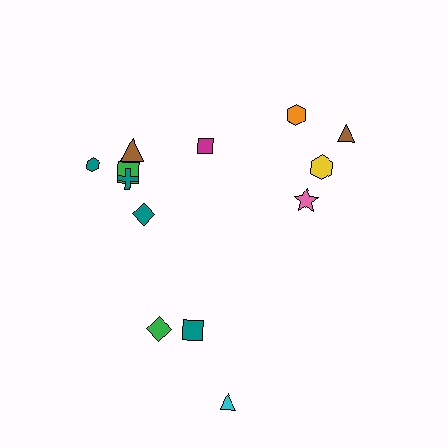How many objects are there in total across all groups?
There are 13 objects.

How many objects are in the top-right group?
There are 4 objects.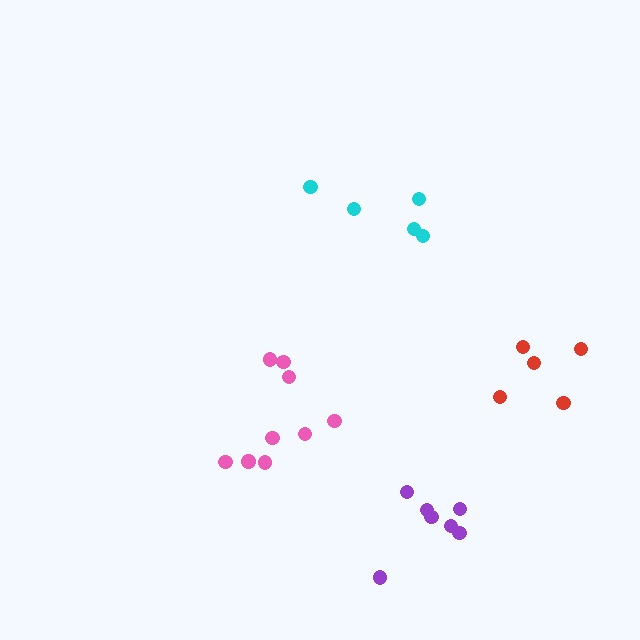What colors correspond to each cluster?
The clusters are colored: red, pink, purple, cyan.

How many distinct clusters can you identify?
There are 4 distinct clusters.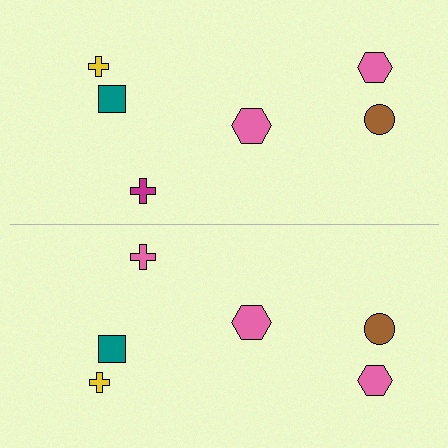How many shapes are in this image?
There are 12 shapes in this image.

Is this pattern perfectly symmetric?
No, the pattern is not perfectly symmetric. The pink cross on the bottom side breaks the symmetry — its mirror counterpart is magenta.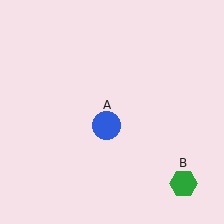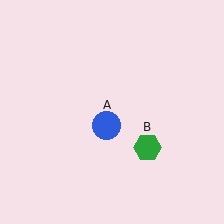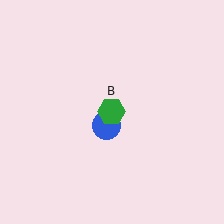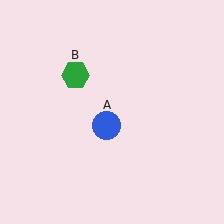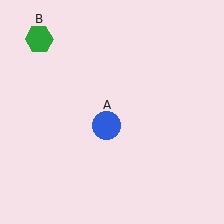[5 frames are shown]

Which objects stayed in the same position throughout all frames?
Blue circle (object A) remained stationary.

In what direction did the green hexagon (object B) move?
The green hexagon (object B) moved up and to the left.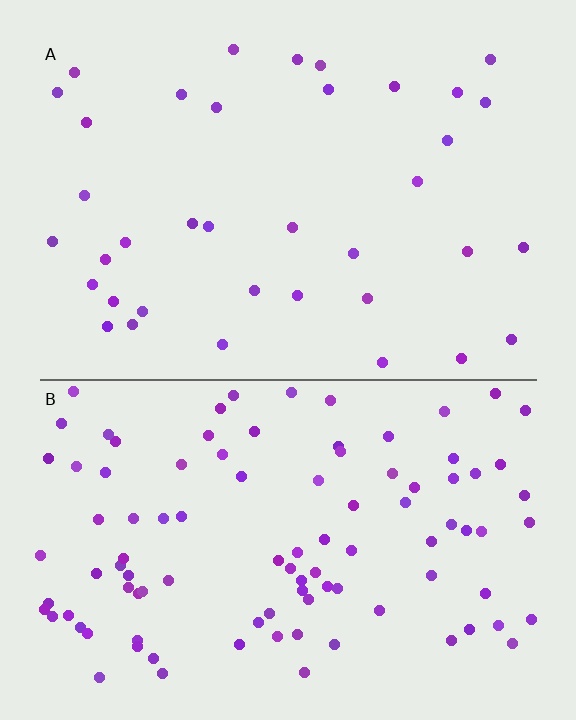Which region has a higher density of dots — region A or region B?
B (the bottom).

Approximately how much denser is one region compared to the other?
Approximately 2.7× — region B over region A.